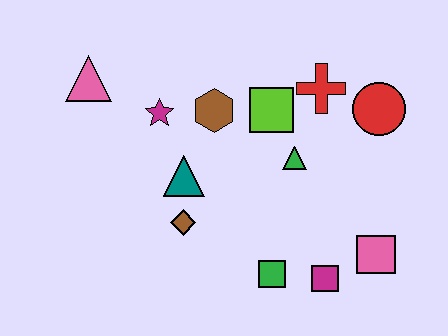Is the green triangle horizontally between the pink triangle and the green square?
No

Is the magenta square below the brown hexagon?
Yes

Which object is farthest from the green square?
The pink triangle is farthest from the green square.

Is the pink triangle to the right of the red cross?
No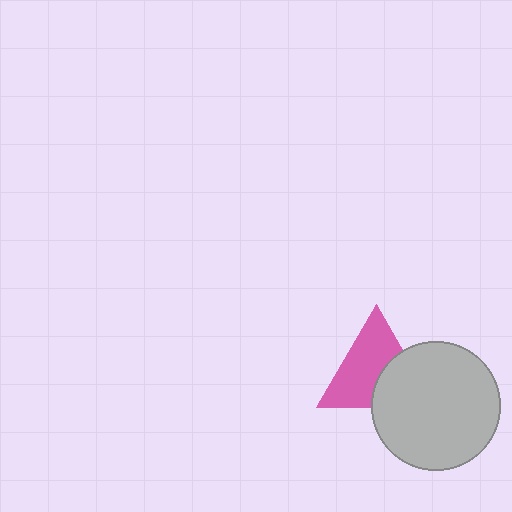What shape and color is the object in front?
The object in front is a light gray circle.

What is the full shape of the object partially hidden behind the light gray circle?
The partially hidden object is a pink triangle.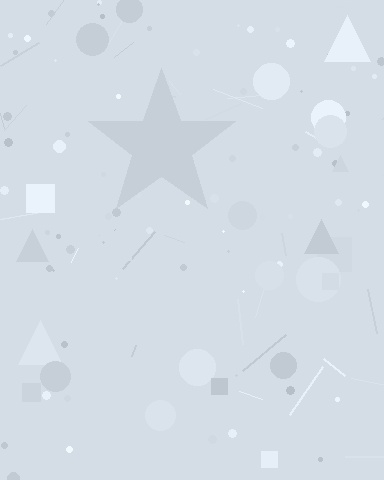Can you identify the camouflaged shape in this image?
The camouflaged shape is a star.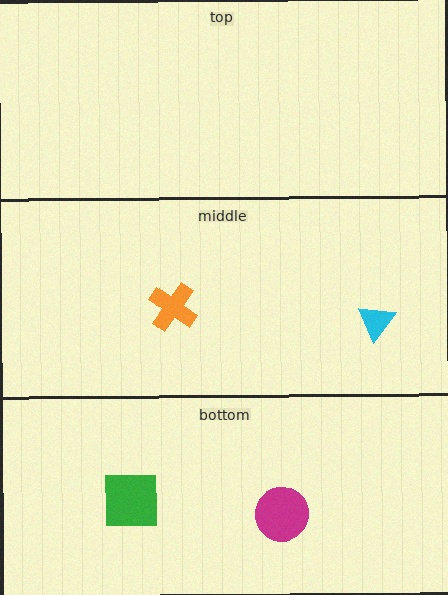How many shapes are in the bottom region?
2.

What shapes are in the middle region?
The orange cross, the cyan triangle.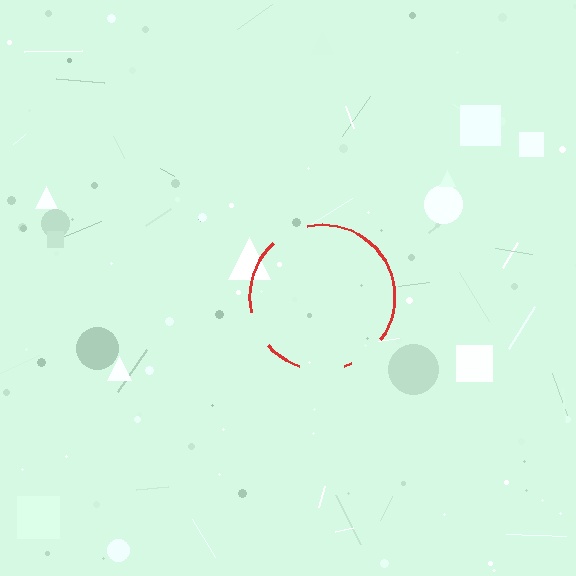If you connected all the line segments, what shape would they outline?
They would outline a circle.